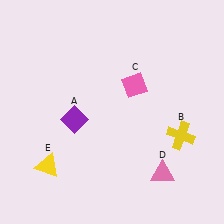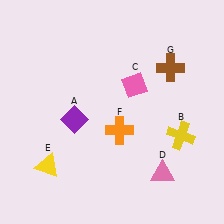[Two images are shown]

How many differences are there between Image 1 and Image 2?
There are 2 differences between the two images.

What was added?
An orange cross (F), a brown cross (G) were added in Image 2.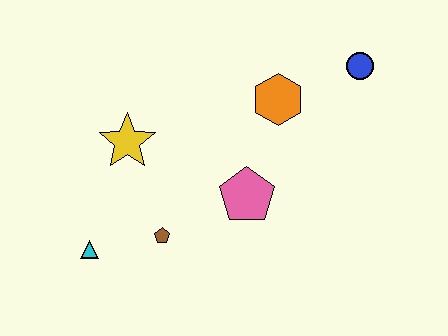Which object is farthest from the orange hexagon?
The cyan triangle is farthest from the orange hexagon.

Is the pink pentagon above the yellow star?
No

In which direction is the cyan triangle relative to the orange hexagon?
The cyan triangle is to the left of the orange hexagon.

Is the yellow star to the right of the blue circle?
No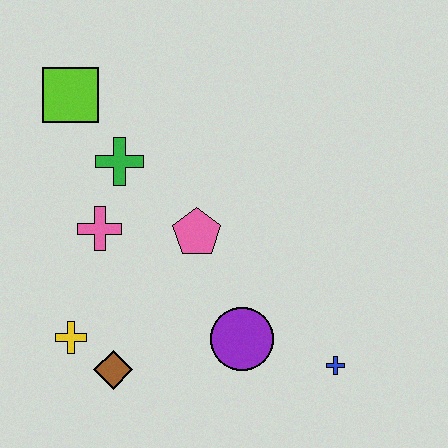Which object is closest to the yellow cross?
The brown diamond is closest to the yellow cross.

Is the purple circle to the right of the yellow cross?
Yes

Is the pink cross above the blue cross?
Yes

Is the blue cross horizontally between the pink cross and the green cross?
No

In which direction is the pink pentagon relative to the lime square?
The pink pentagon is below the lime square.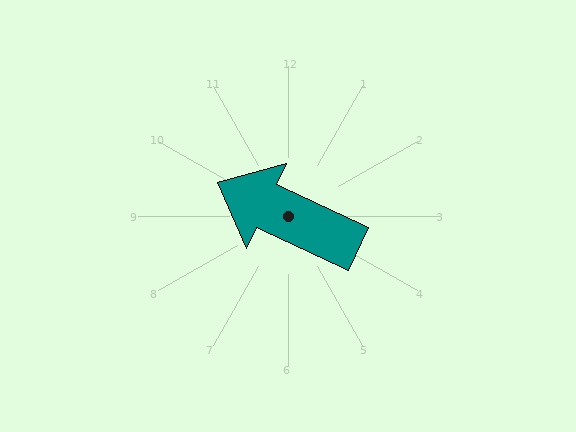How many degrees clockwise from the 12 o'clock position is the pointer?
Approximately 295 degrees.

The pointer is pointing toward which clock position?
Roughly 10 o'clock.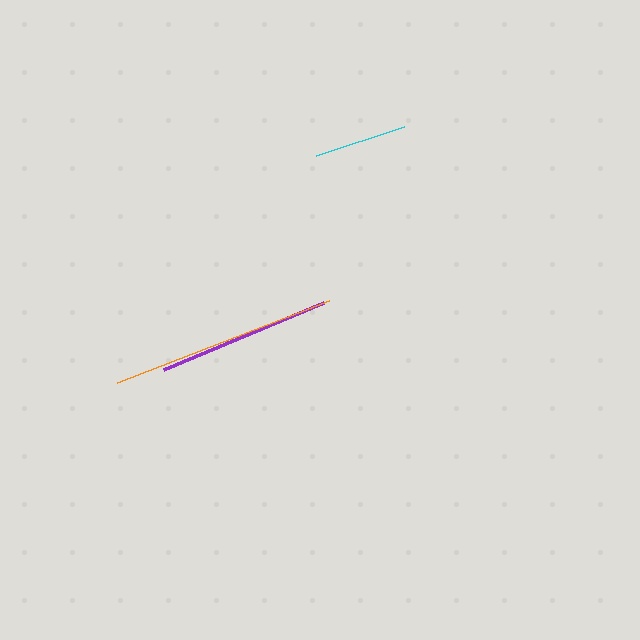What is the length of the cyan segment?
The cyan segment is approximately 93 pixels long.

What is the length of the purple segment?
The purple segment is approximately 174 pixels long.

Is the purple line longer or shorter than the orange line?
The orange line is longer than the purple line.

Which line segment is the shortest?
The cyan line is the shortest at approximately 93 pixels.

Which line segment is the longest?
The orange line is the longest at approximately 227 pixels.